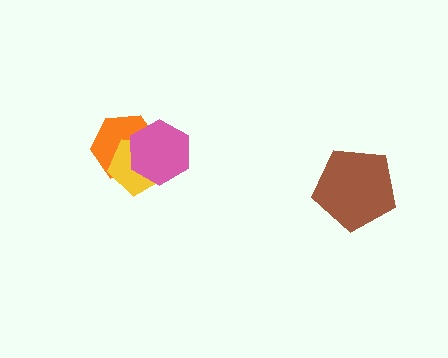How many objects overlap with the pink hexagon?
2 objects overlap with the pink hexagon.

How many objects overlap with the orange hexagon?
2 objects overlap with the orange hexagon.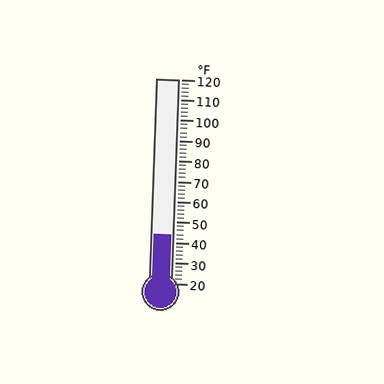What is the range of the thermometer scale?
The thermometer scale ranges from 20°F to 120°F.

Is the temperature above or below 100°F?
The temperature is below 100°F.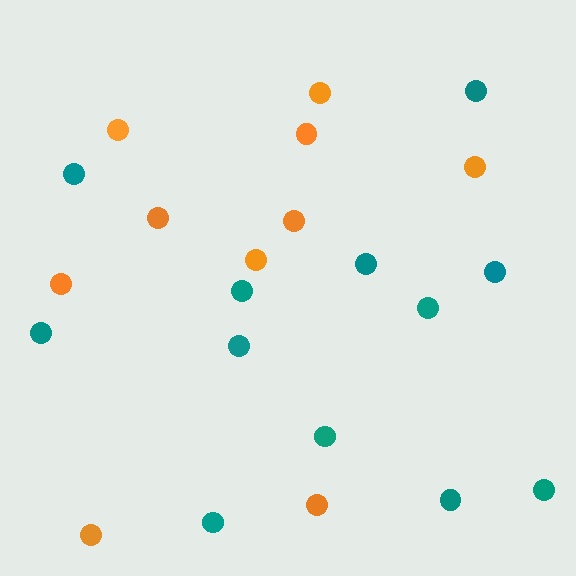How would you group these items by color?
There are 2 groups: one group of orange circles (10) and one group of teal circles (12).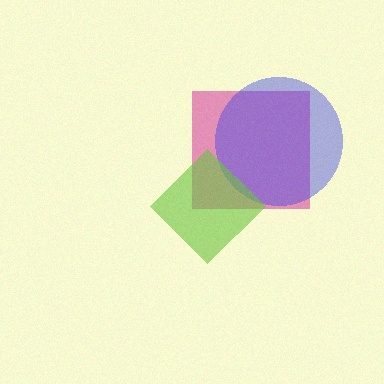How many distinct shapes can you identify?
There are 3 distinct shapes: a magenta square, a blue circle, a lime diamond.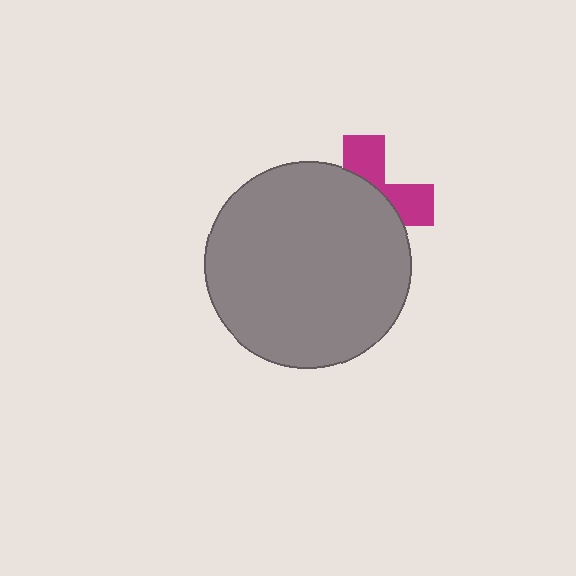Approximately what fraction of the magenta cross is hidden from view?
Roughly 64% of the magenta cross is hidden behind the gray circle.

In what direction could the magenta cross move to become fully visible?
The magenta cross could move toward the upper-right. That would shift it out from behind the gray circle entirely.